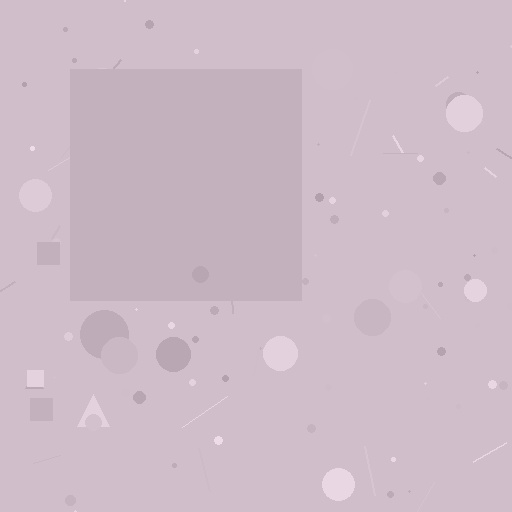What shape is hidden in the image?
A square is hidden in the image.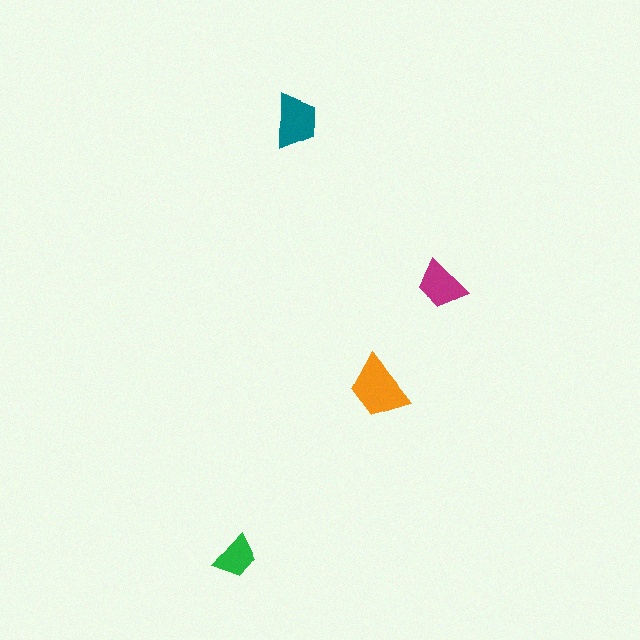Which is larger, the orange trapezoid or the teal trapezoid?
The orange one.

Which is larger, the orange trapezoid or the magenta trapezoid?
The orange one.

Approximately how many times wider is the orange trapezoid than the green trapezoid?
About 1.5 times wider.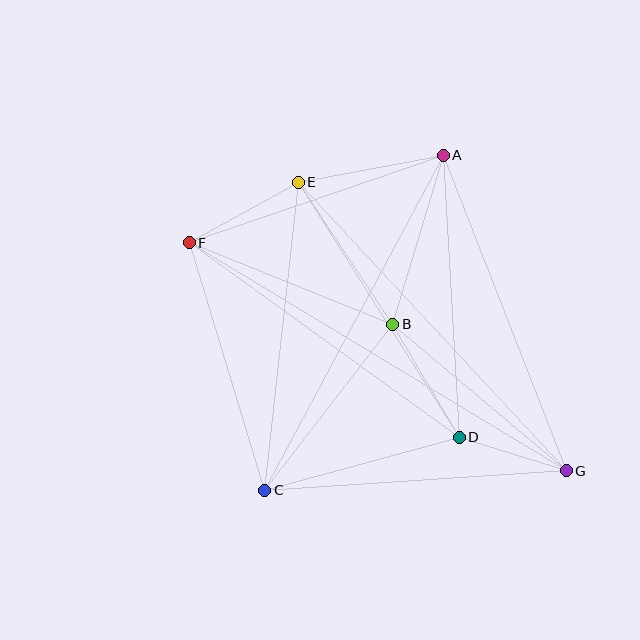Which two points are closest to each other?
Points D and G are closest to each other.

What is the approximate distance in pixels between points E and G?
The distance between E and G is approximately 394 pixels.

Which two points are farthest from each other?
Points F and G are farthest from each other.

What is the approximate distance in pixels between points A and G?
The distance between A and G is approximately 339 pixels.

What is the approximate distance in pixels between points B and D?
The distance between B and D is approximately 131 pixels.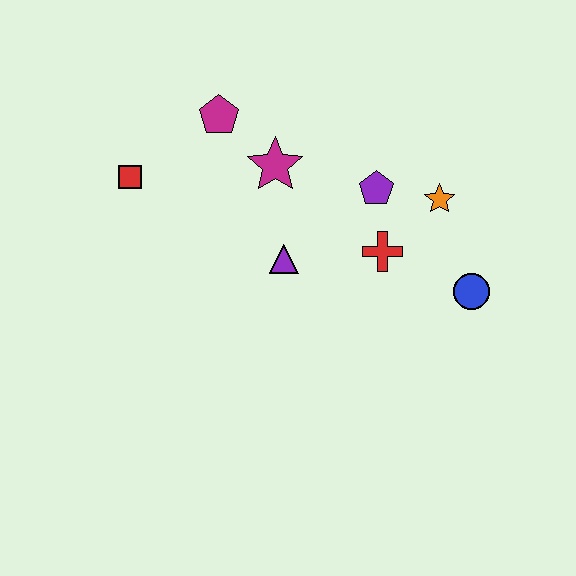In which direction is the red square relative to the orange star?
The red square is to the left of the orange star.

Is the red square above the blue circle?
Yes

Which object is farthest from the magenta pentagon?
The blue circle is farthest from the magenta pentagon.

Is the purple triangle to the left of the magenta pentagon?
No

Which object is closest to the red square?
The magenta pentagon is closest to the red square.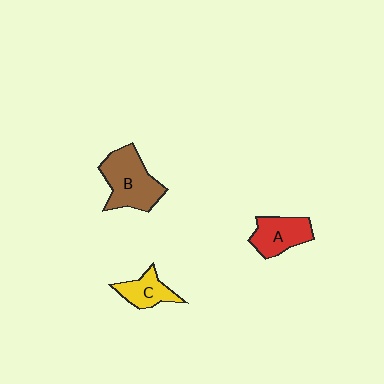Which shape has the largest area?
Shape B (brown).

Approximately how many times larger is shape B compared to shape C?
Approximately 1.9 times.